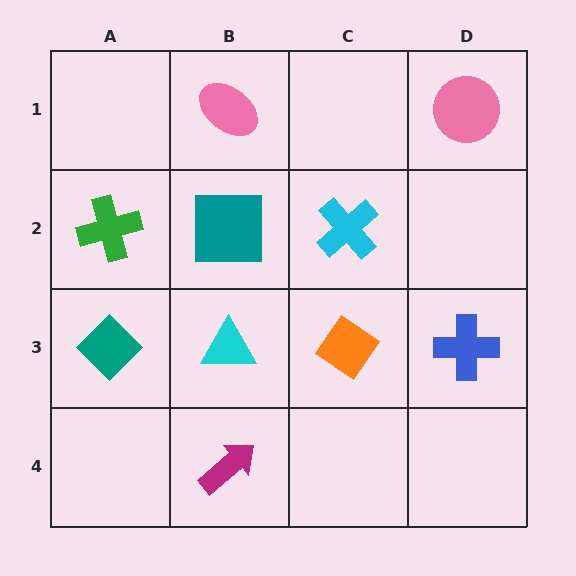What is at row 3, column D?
A blue cross.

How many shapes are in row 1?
2 shapes.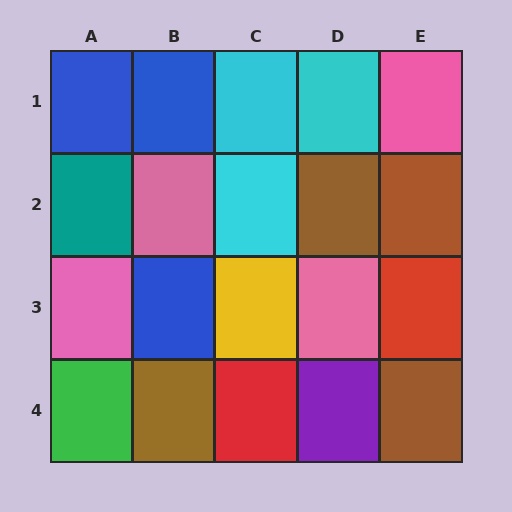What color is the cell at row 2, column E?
Brown.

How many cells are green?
1 cell is green.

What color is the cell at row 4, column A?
Green.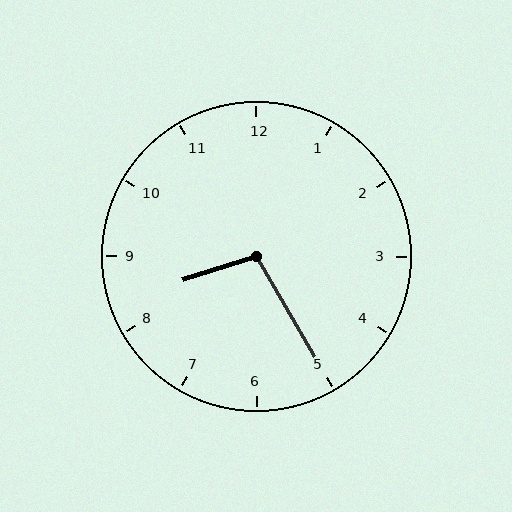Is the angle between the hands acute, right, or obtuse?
It is obtuse.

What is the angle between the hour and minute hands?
Approximately 102 degrees.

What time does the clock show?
8:25.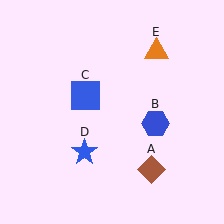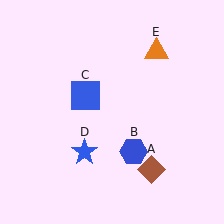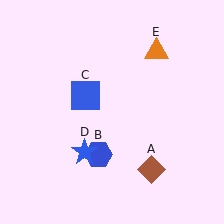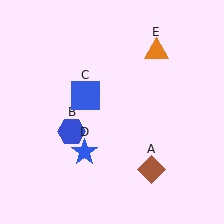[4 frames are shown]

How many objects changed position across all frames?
1 object changed position: blue hexagon (object B).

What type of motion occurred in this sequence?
The blue hexagon (object B) rotated clockwise around the center of the scene.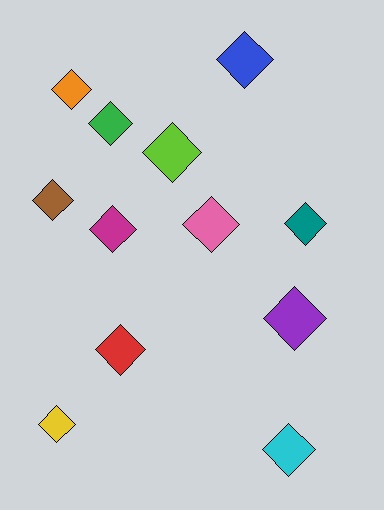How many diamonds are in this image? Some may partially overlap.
There are 12 diamonds.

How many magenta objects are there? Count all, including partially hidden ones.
There is 1 magenta object.